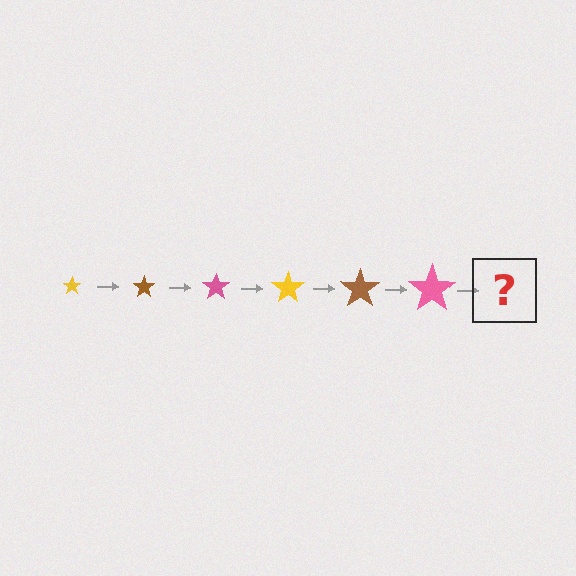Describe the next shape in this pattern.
It should be a yellow star, larger than the previous one.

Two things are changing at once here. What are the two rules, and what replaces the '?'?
The two rules are that the star grows larger each step and the color cycles through yellow, brown, and pink. The '?' should be a yellow star, larger than the previous one.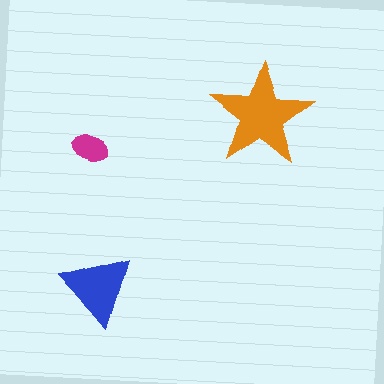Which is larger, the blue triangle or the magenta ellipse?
The blue triangle.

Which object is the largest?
The orange star.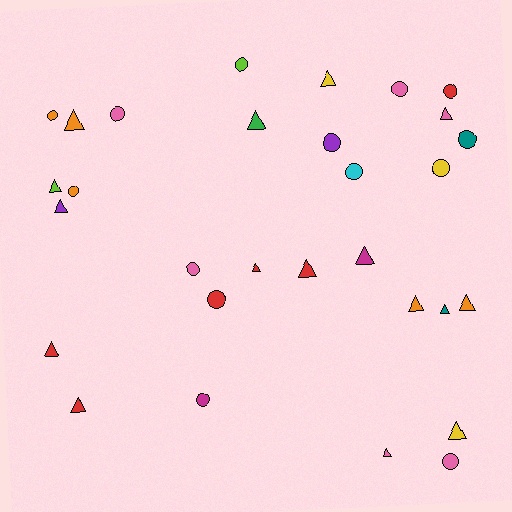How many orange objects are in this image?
There are 5 orange objects.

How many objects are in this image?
There are 30 objects.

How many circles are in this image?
There are 14 circles.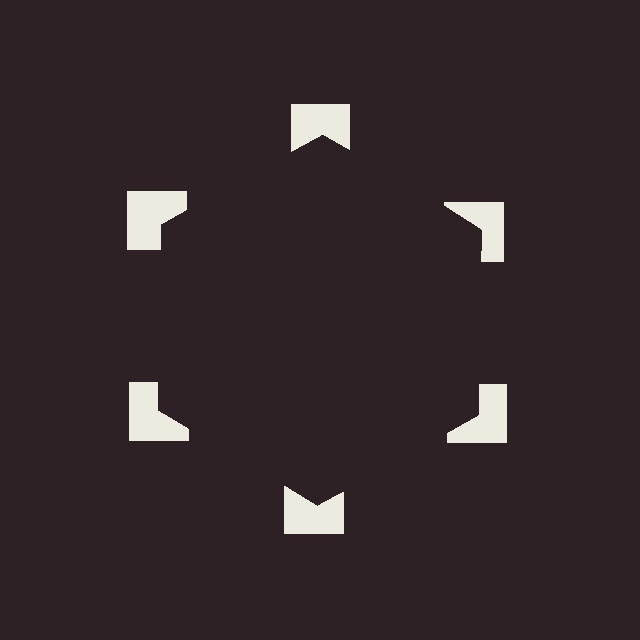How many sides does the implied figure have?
6 sides.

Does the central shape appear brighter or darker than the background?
It typically appears slightly darker than the background, even though no actual brightness change is drawn.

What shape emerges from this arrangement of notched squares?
An illusory hexagon — its edges are inferred from the aligned wedge cuts in the notched squares, not physically drawn.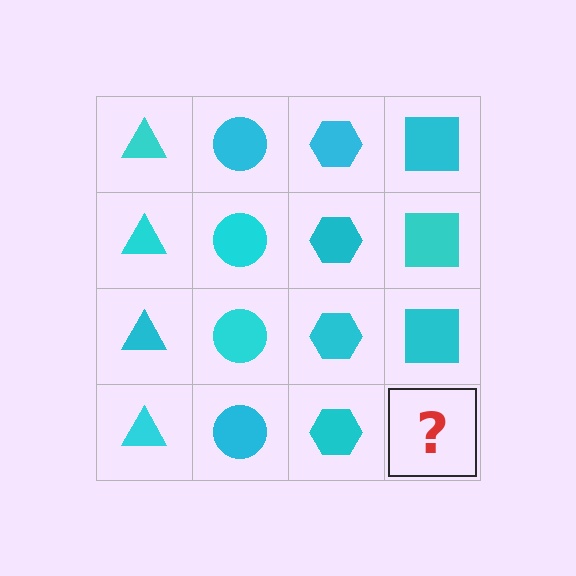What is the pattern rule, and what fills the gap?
The rule is that each column has a consistent shape. The gap should be filled with a cyan square.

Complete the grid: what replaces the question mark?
The question mark should be replaced with a cyan square.